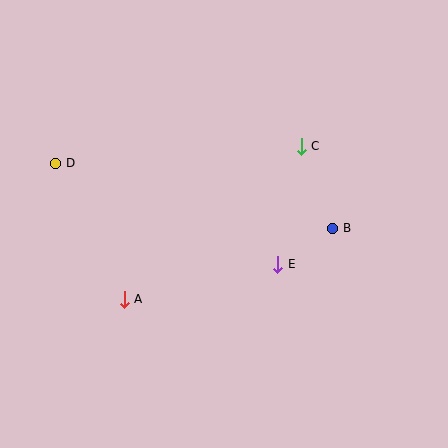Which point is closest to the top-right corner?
Point C is closest to the top-right corner.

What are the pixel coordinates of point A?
Point A is at (124, 299).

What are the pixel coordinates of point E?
Point E is at (278, 264).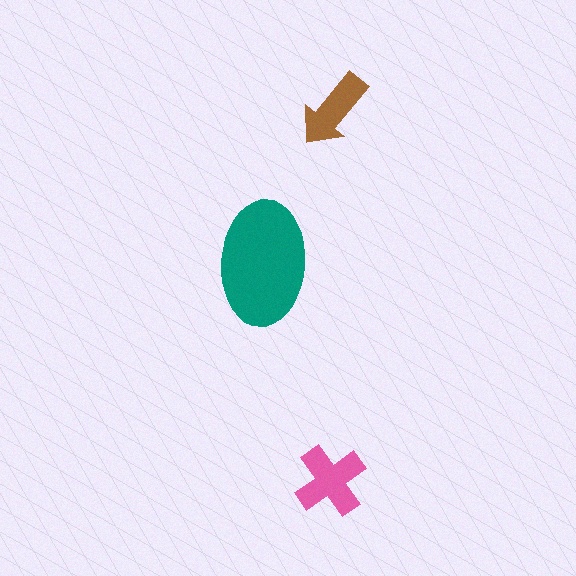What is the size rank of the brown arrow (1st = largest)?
3rd.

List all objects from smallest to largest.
The brown arrow, the pink cross, the teal ellipse.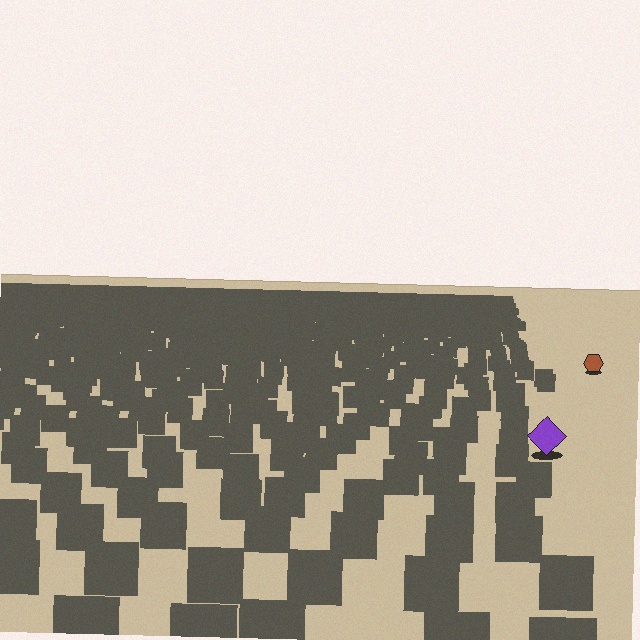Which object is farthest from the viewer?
The brown hexagon is farthest from the viewer. It appears smaller and the ground texture around it is denser.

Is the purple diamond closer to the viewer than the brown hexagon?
Yes. The purple diamond is closer — you can tell from the texture gradient: the ground texture is coarser near it.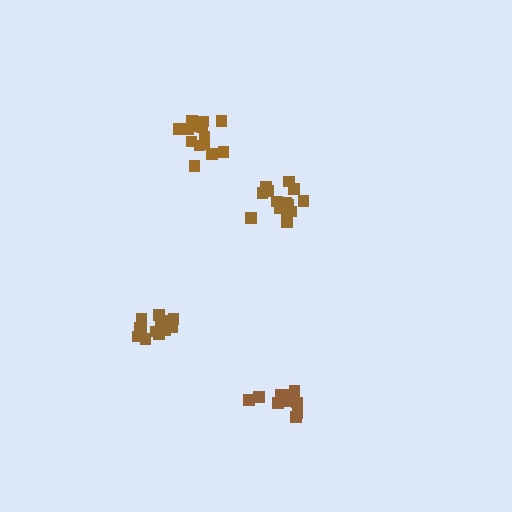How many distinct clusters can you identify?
There are 4 distinct clusters.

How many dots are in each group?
Group 1: 12 dots, Group 2: 17 dots, Group 3: 16 dots, Group 4: 14 dots (59 total).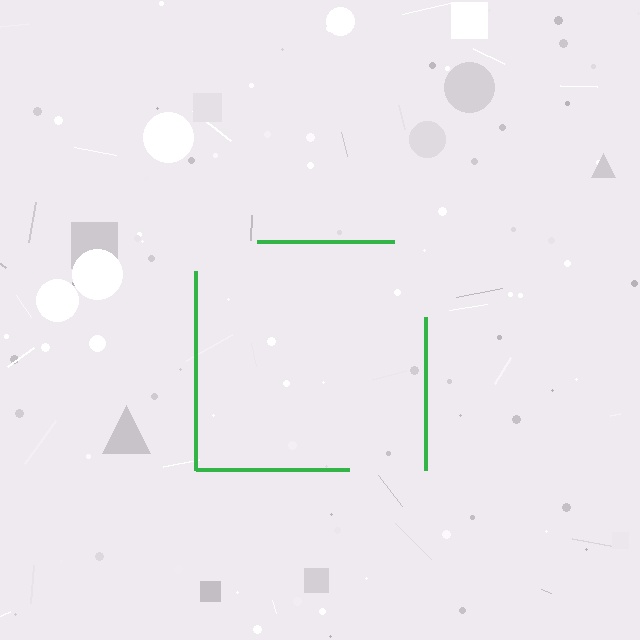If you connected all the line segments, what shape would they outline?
They would outline a square.